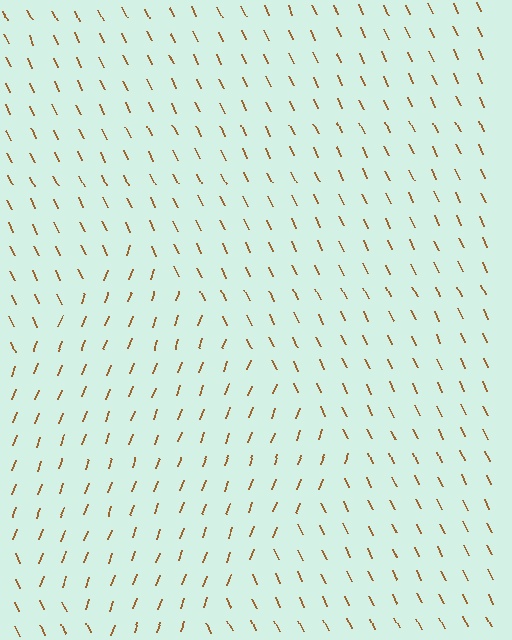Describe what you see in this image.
The image is filled with small brown line segments. A diamond region in the image has lines oriented differently from the surrounding lines, creating a visible texture boundary.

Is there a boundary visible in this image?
Yes, there is a texture boundary formed by a change in line orientation.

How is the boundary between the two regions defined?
The boundary is defined purely by a change in line orientation (approximately 45 degrees difference). All lines are the same color and thickness.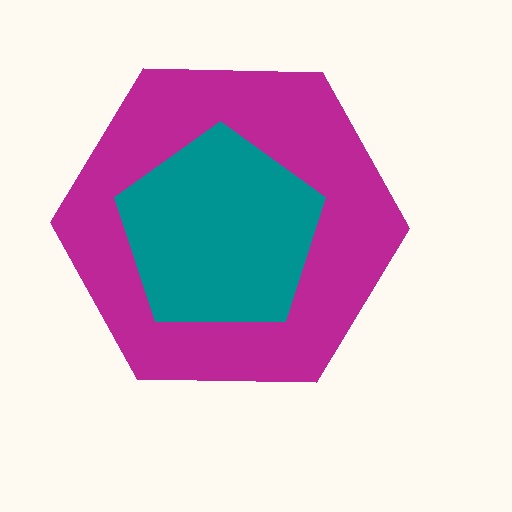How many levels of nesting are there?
2.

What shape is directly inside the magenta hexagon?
The teal pentagon.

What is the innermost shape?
The teal pentagon.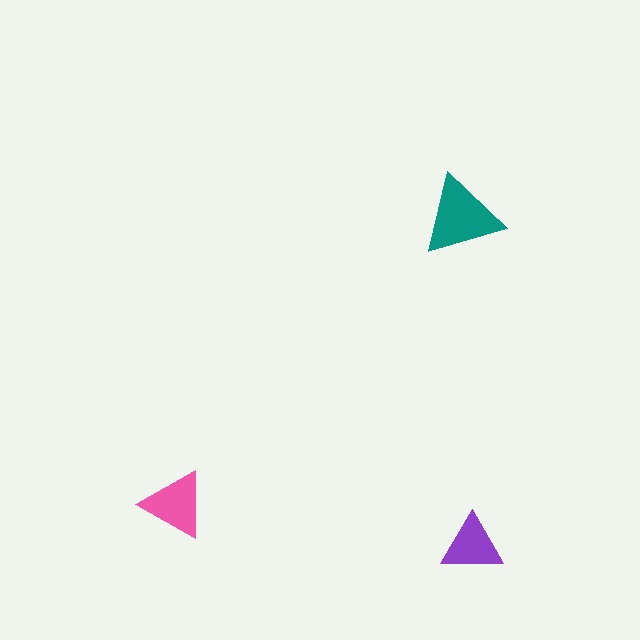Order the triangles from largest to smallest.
the teal one, the pink one, the purple one.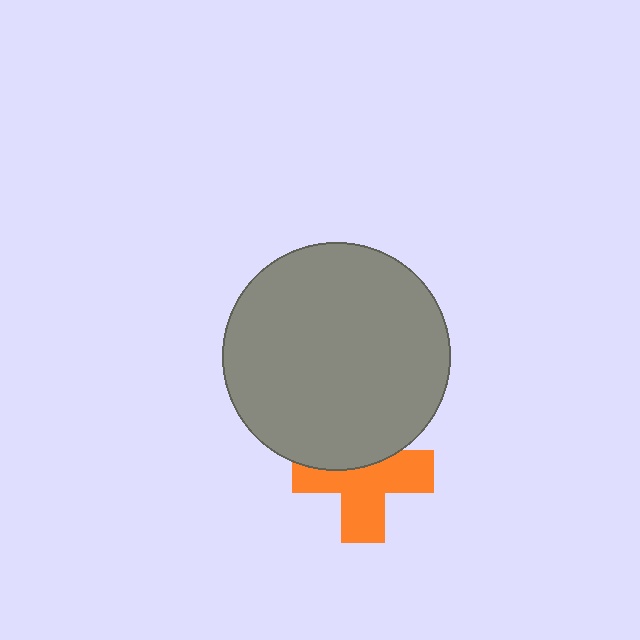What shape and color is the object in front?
The object in front is a gray circle.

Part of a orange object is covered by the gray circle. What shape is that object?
It is a cross.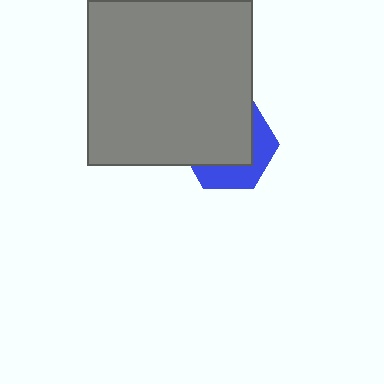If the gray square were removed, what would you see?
You would see the complete blue hexagon.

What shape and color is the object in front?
The object in front is a gray square.